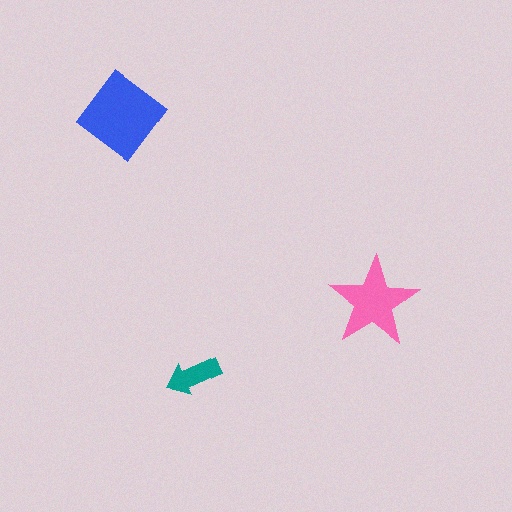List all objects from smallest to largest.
The teal arrow, the pink star, the blue diamond.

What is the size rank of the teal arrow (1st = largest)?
3rd.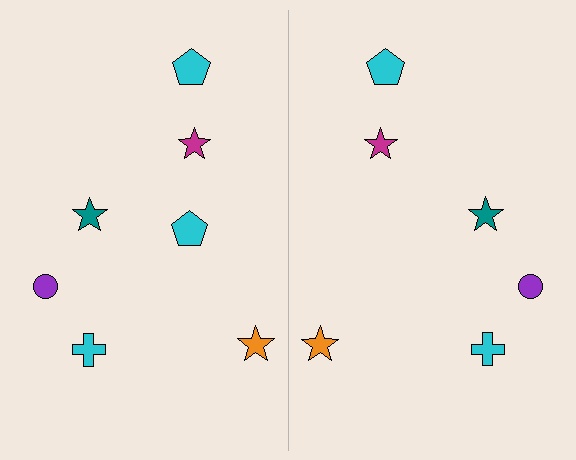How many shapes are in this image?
There are 13 shapes in this image.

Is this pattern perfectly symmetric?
No, the pattern is not perfectly symmetric. A cyan pentagon is missing from the right side.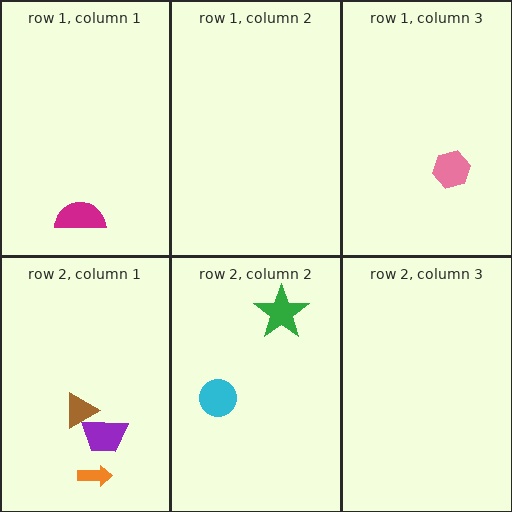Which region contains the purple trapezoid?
The row 2, column 1 region.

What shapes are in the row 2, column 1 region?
The purple trapezoid, the orange arrow, the brown triangle.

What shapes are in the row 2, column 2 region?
The green star, the cyan circle.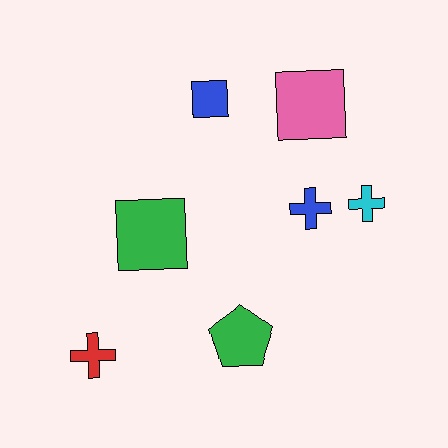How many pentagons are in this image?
There is 1 pentagon.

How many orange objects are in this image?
There are no orange objects.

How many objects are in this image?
There are 7 objects.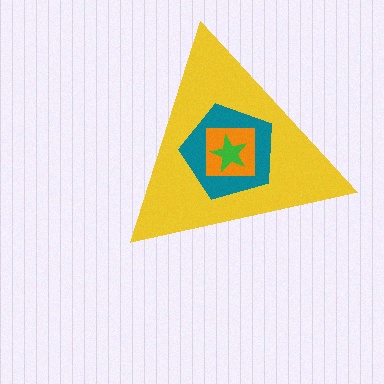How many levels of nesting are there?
4.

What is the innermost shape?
The green star.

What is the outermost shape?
The yellow triangle.